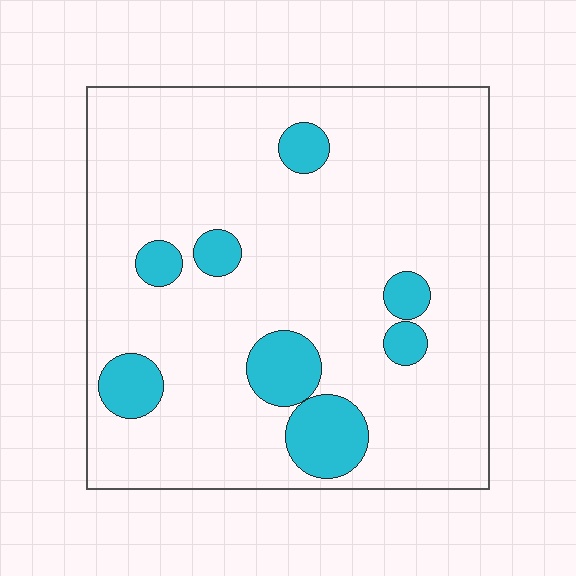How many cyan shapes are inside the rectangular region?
8.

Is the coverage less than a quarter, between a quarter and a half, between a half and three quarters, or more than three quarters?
Less than a quarter.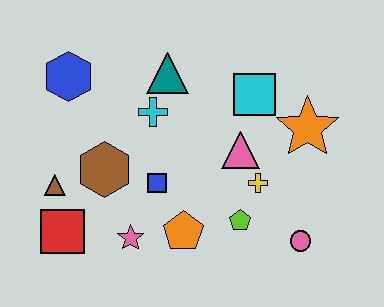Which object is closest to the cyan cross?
The teal triangle is closest to the cyan cross.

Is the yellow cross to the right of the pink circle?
No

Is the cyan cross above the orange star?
Yes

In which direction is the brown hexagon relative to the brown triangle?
The brown hexagon is to the right of the brown triangle.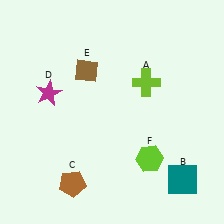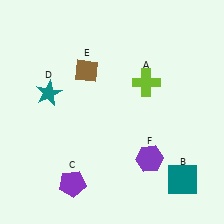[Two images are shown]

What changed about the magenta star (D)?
In Image 1, D is magenta. In Image 2, it changed to teal.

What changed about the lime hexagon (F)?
In Image 1, F is lime. In Image 2, it changed to purple.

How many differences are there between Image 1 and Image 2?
There are 3 differences between the two images.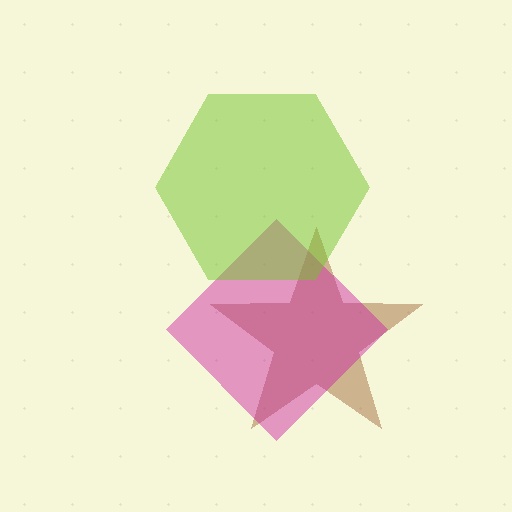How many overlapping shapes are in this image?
There are 3 overlapping shapes in the image.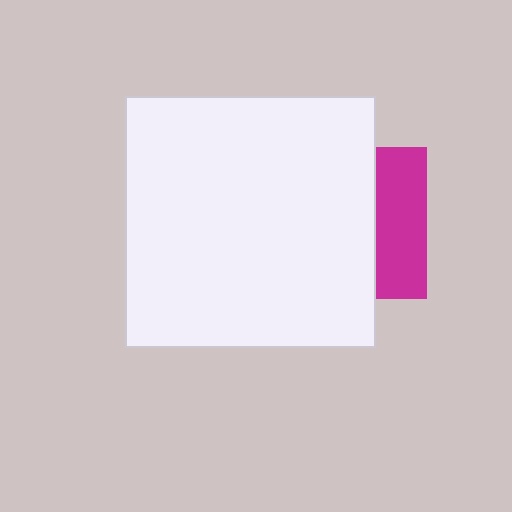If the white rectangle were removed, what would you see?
You would see the complete magenta square.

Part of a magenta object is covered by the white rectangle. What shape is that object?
It is a square.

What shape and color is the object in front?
The object in front is a white rectangle.